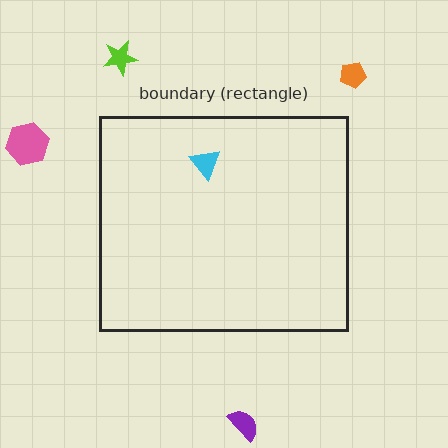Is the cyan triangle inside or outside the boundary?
Inside.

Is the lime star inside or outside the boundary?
Outside.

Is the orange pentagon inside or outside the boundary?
Outside.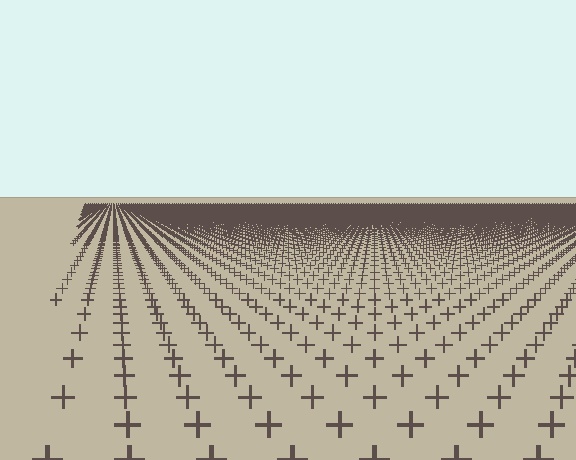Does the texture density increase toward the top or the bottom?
Density increases toward the top.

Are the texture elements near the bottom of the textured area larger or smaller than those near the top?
Larger. Near the bottom, elements are closer to the viewer and appear at a bigger on-screen size.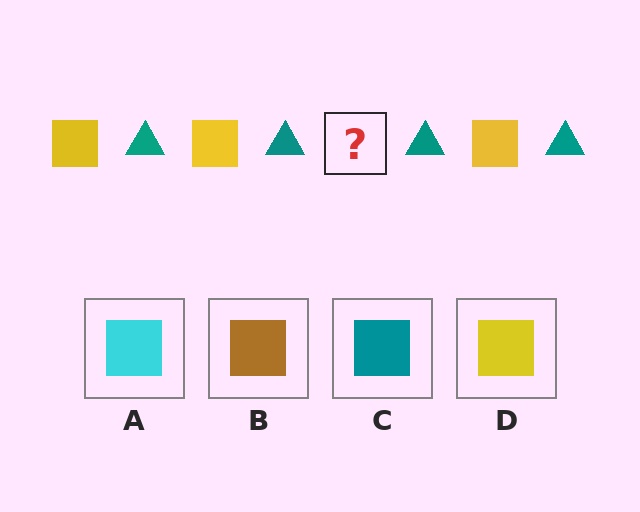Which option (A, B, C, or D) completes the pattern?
D.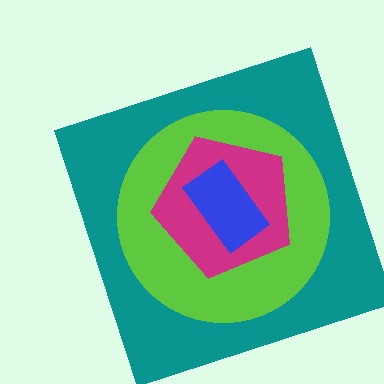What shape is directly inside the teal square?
The lime circle.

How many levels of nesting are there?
4.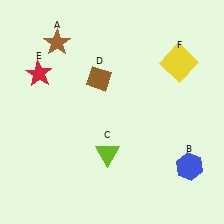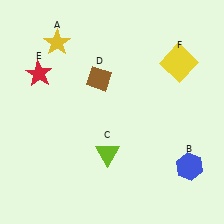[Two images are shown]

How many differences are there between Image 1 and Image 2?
There is 1 difference between the two images.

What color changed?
The star (A) changed from brown in Image 1 to yellow in Image 2.